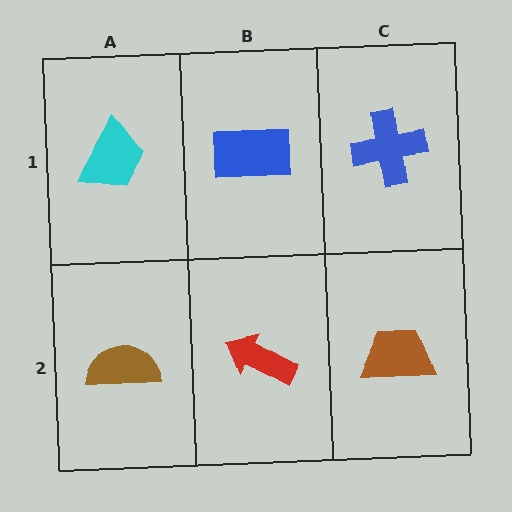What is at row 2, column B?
A red arrow.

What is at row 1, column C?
A blue cross.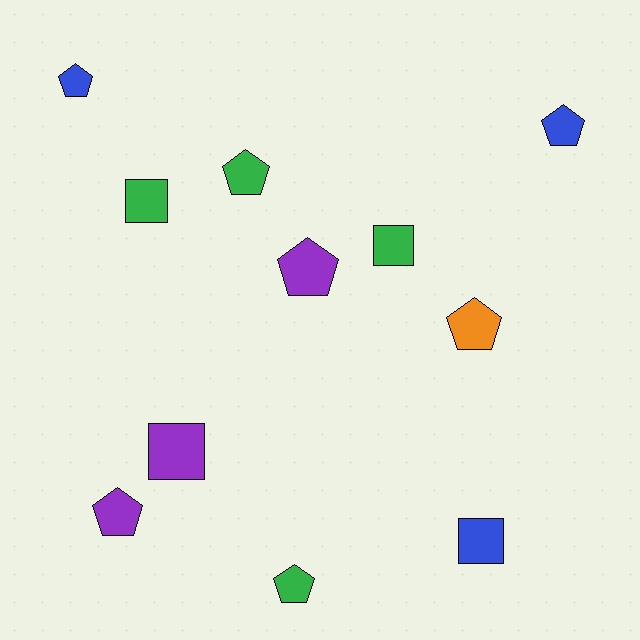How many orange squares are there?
There are no orange squares.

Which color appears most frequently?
Green, with 4 objects.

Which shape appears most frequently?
Pentagon, with 7 objects.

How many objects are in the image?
There are 11 objects.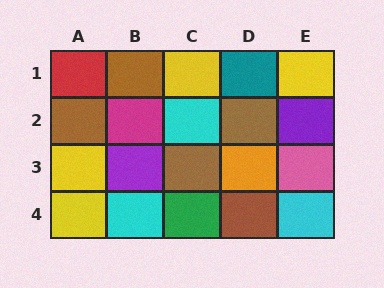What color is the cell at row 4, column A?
Yellow.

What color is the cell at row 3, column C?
Brown.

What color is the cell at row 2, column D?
Brown.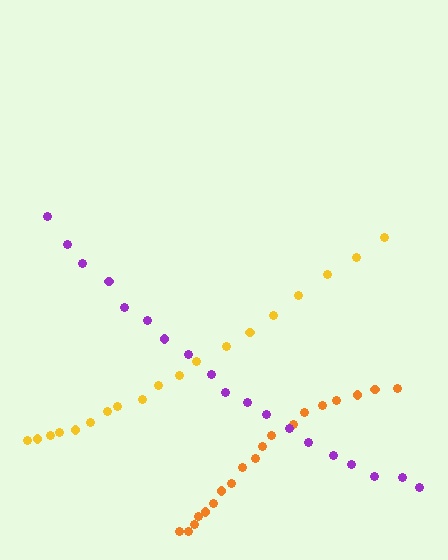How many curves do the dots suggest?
There are 3 distinct paths.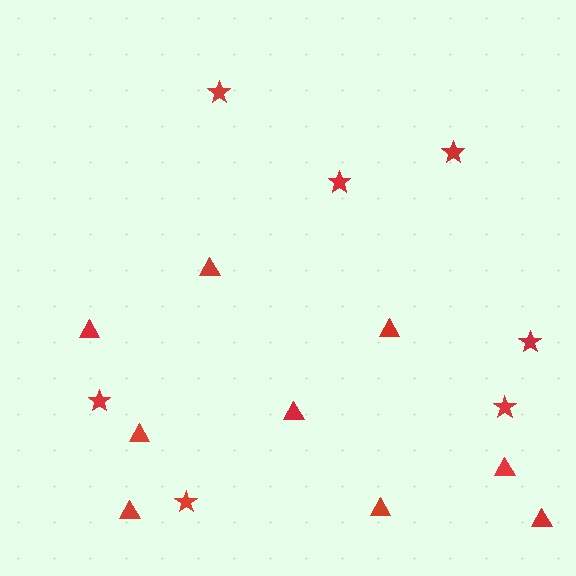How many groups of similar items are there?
There are 2 groups: one group of triangles (9) and one group of stars (7).